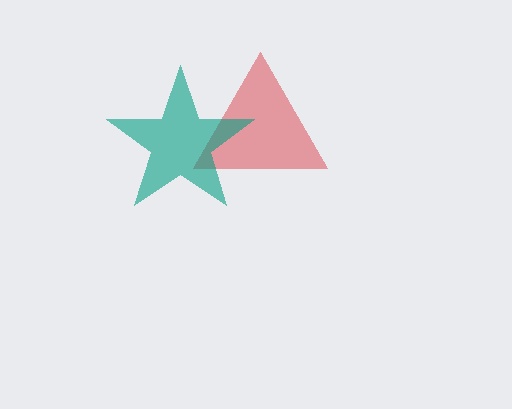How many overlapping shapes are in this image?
There are 2 overlapping shapes in the image.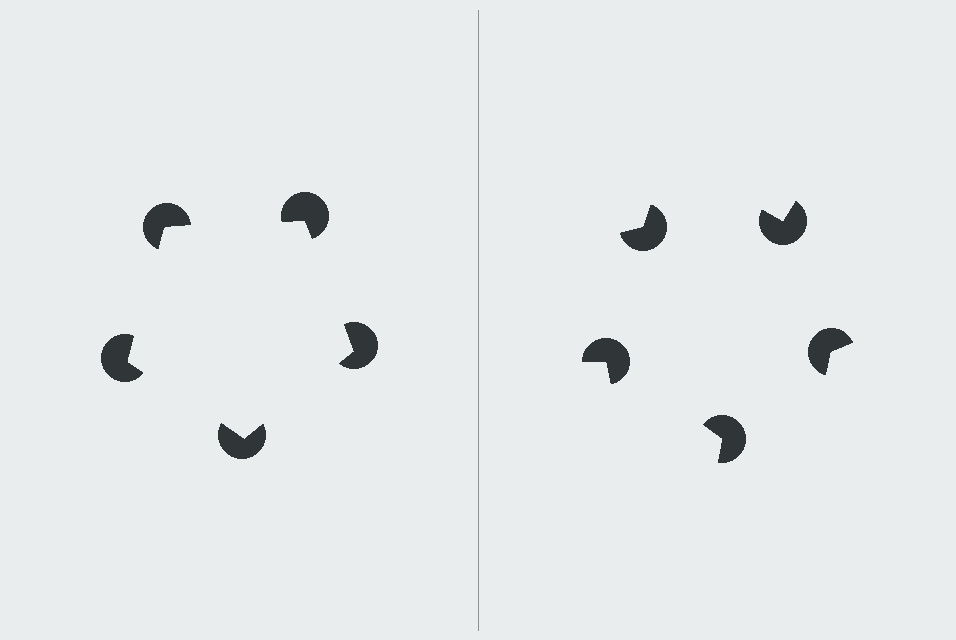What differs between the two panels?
The pac-man discs are positioned identically on both sides; only the wedge orientations differ. On the left they align to a pentagon; on the right they are misaligned.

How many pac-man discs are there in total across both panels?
10 — 5 on each side.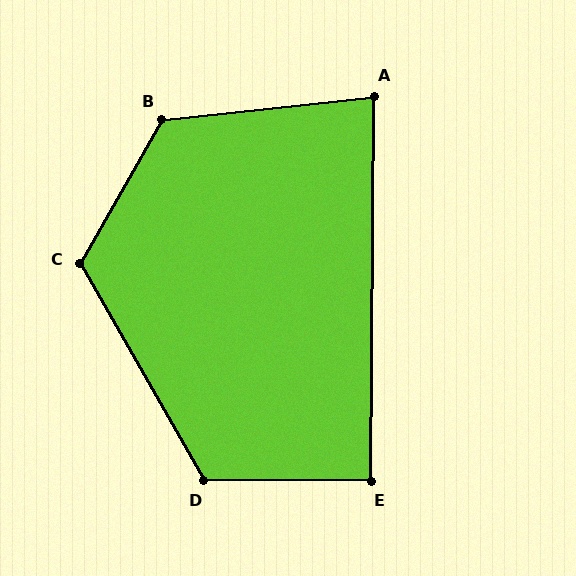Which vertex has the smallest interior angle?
A, at approximately 83 degrees.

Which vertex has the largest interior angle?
B, at approximately 126 degrees.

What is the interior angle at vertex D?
Approximately 120 degrees (obtuse).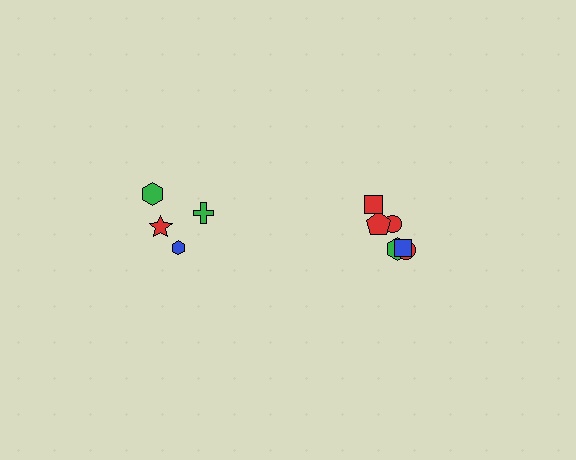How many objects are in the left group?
There are 4 objects.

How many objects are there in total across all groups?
There are 10 objects.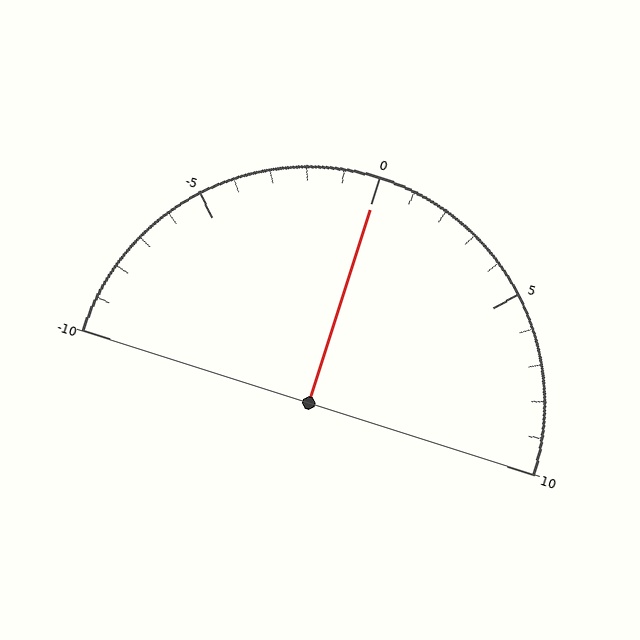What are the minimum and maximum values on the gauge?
The gauge ranges from -10 to 10.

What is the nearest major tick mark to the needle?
The nearest major tick mark is 0.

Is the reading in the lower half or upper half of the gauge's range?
The reading is in the upper half of the range (-10 to 10).